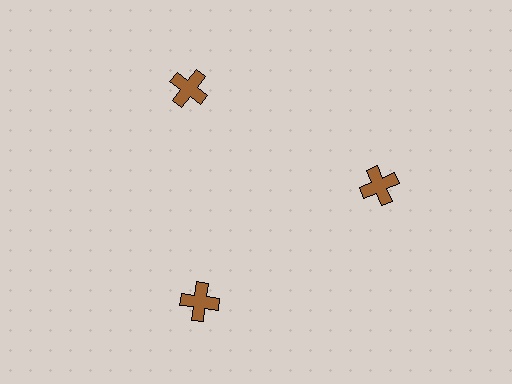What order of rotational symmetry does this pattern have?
This pattern has 3-fold rotational symmetry.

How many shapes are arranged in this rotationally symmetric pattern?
There are 3 shapes, arranged in 3 groups of 1.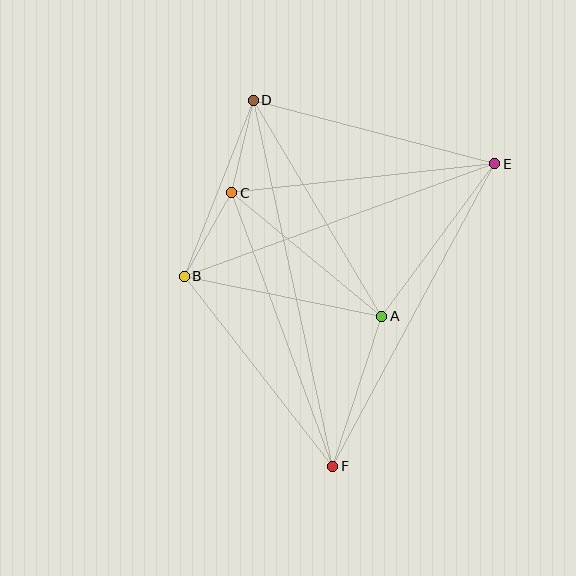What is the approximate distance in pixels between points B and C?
The distance between B and C is approximately 96 pixels.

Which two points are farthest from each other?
Points D and F are farthest from each other.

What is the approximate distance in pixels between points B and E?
The distance between B and E is approximately 330 pixels.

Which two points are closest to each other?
Points C and D are closest to each other.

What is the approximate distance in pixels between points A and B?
The distance between A and B is approximately 201 pixels.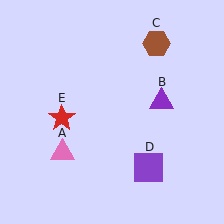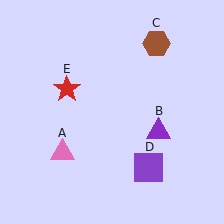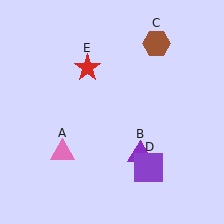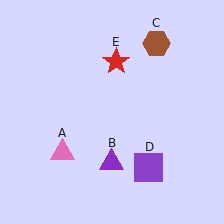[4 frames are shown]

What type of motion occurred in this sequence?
The purple triangle (object B), red star (object E) rotated clockwise around the center of the scene.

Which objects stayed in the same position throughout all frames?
Pink triangle (object A) and brown hexagon (object C) and purple square (object D) remained stationary.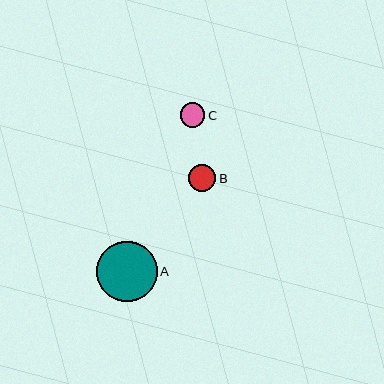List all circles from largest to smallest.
From largest to smallest: A, B, C.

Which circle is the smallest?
Circle C is the smallest with a size of approximately 25 pixels.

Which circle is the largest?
Circle A is the largest with a size of approximately 61 pixels.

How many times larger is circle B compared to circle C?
Circle B is approximately 1.1 times the size of circle C.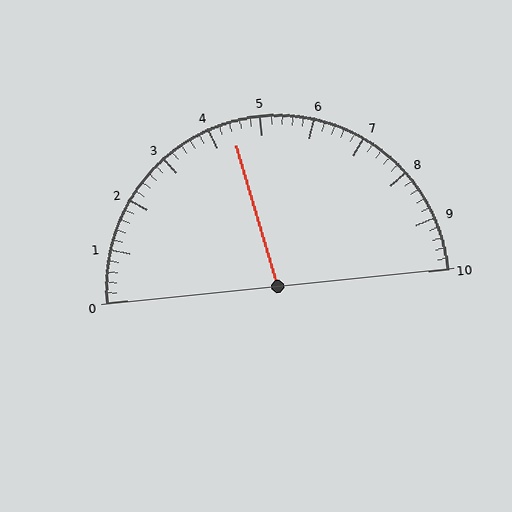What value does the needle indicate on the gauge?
The needle indicates approximately 4.4.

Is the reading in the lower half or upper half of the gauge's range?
The reading is in the lower half of the range (0 to 10).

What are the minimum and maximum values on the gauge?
The gauge ranges from 0 to 10.